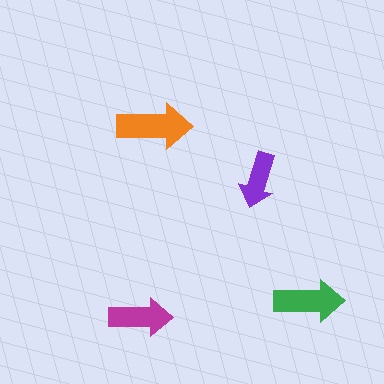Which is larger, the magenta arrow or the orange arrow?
The orange one.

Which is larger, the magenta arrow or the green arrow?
The green one.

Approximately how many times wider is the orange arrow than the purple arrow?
About 1.5 times wider.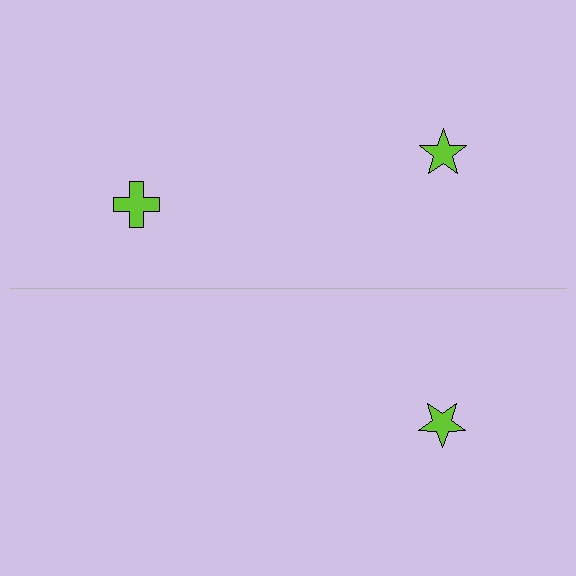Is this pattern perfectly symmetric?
No, the pattern is not perfectly symmetric. A lime cross is missing from the bottom side.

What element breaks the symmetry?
A lime cross is missing from the bottom side.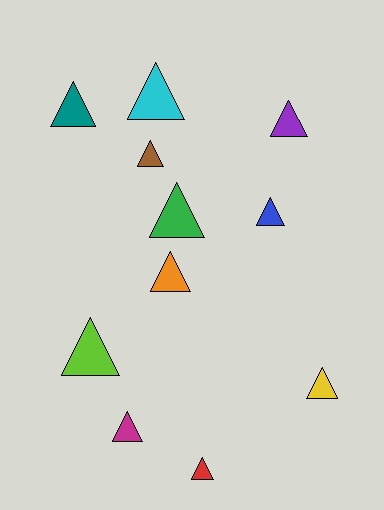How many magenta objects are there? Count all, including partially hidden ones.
There is 1 magenta object.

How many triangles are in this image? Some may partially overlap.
There are 11 triangles.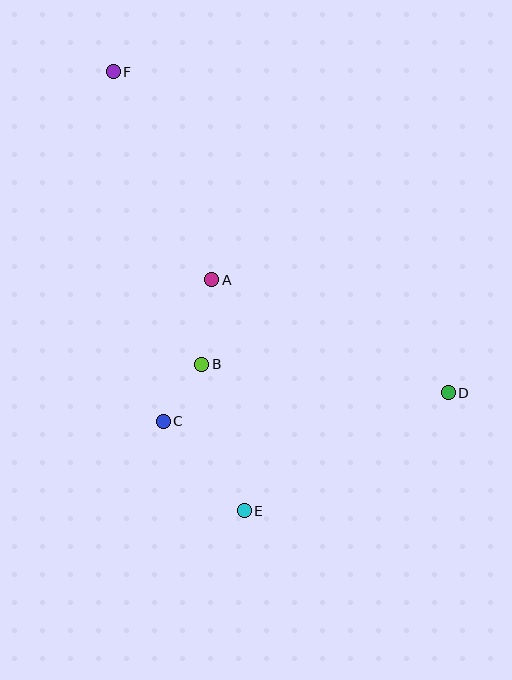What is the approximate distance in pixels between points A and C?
The distance between A and C is approximately 150 pixels.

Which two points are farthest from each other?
Points D and F are farthest from each other.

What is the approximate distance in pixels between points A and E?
The distance between A and E is approximately 233 pixels.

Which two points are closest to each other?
Points B and C are closest to each other.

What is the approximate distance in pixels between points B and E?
The distance between B and E is approximately 153 pixels.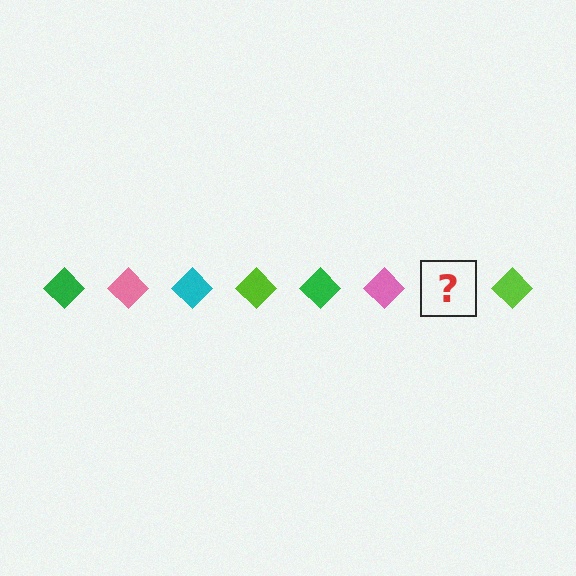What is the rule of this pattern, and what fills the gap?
The rule is that the pattern cycles through green, pink, cyan, lime diamonds. The gap should be filled with a cyan diamond.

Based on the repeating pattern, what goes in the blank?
The blank should be a cyan diamond.